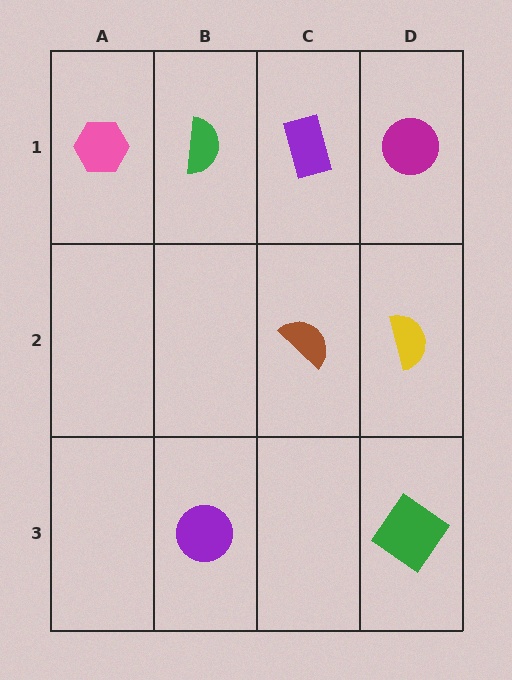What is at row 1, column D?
A magenta circle.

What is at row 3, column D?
A green diamond.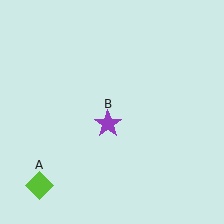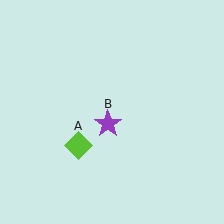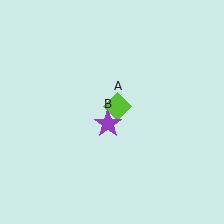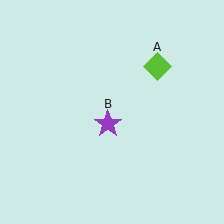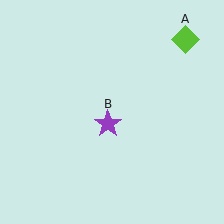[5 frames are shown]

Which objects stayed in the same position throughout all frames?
Purple star (object B) remained stationary.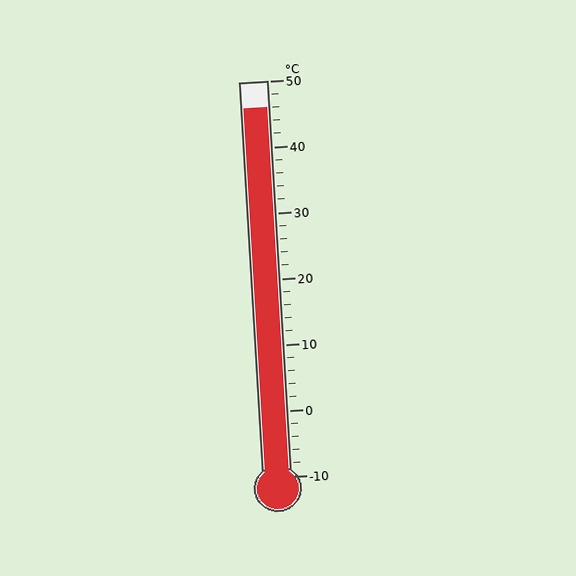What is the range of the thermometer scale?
The thermometer scale ranges from -10°C to 50°C.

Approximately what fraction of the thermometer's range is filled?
The thermometer is filled to approximately 95% of its range.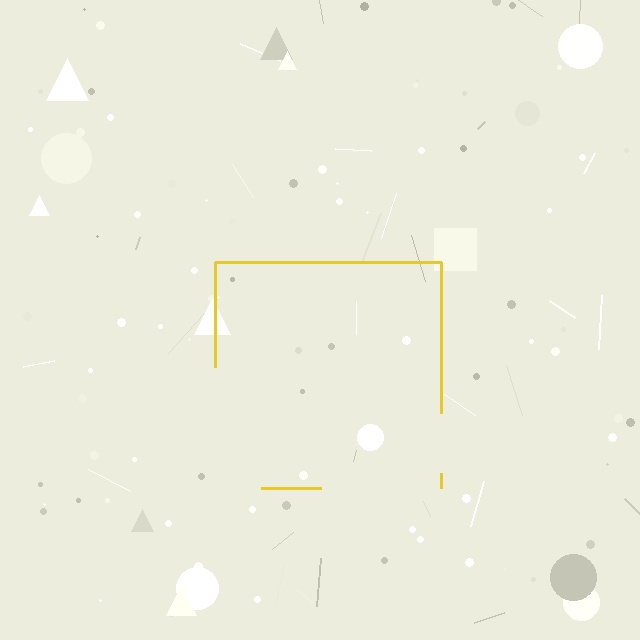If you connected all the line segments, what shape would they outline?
They would outline a square.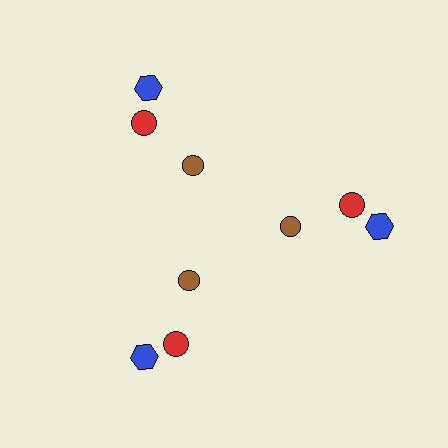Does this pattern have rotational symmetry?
Yes, this pattern has 3-fold rotational symmetry. It looks the same after rotating 120 degrees around the center.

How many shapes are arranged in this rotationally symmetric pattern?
There are 9 shapes, arranged in 3 groups of 3.